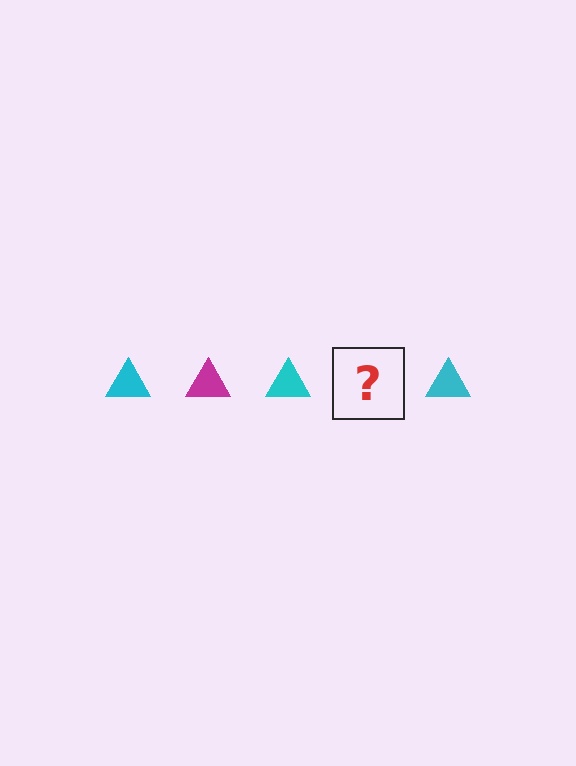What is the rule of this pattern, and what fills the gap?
The rule is that the pattern cycles through cyan, magenta triangles. The gap should be filled with a magenta triangle.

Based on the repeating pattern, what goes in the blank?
The blank should be a magenta triangle.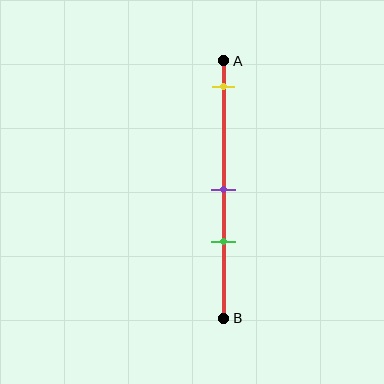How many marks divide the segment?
There are 3 marks dividing the segment.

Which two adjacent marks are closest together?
The purple and green marks are the closest adjacent pair.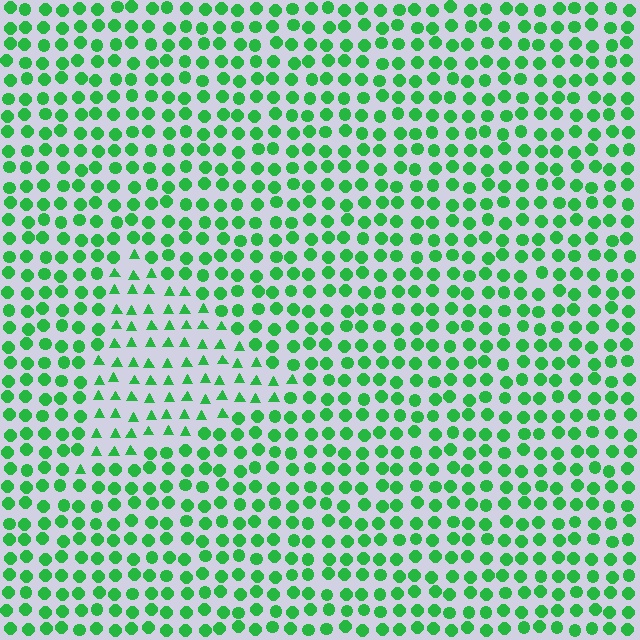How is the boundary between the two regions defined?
The boundary is defined by a change in element shape: triangles inside vs. circles outside. All elements share the same color and spacing.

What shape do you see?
I see a triangle.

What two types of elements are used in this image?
The image uses triangles inside the triangle region and circles outside it.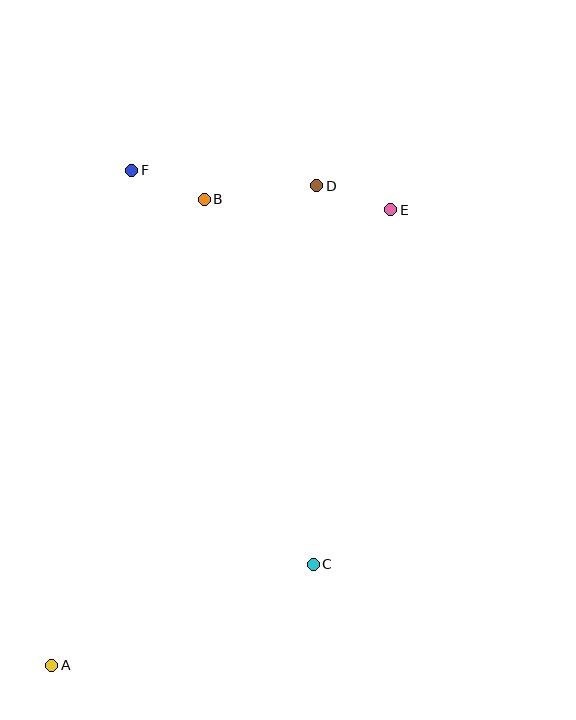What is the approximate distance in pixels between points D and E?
The distance between D and E is approximately 78 pixels.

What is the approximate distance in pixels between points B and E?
The distance between B and E is approximately 187 pixels.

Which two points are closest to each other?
Points B and F are closest to each other.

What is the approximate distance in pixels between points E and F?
The distance between E and F is approximately 262 pixels.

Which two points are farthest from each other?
Points A and E are farthest from each other.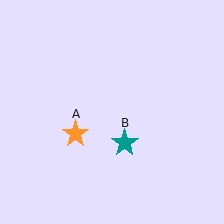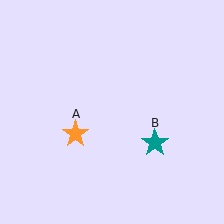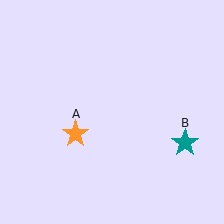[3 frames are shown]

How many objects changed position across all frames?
1 object changed position: teal star (object B).